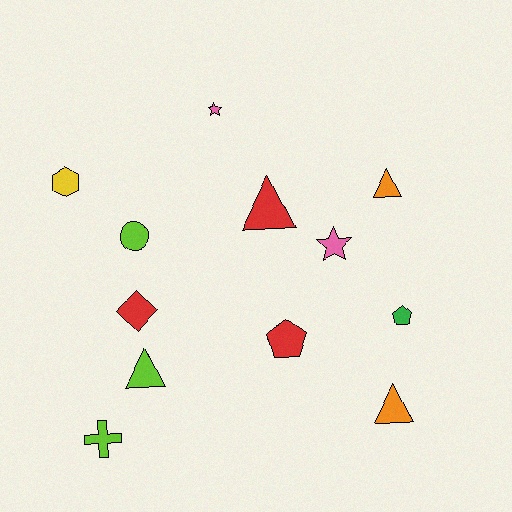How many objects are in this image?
There are 12 objects.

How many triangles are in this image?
There are 4 triangles.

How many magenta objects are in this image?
There are no magenta objects.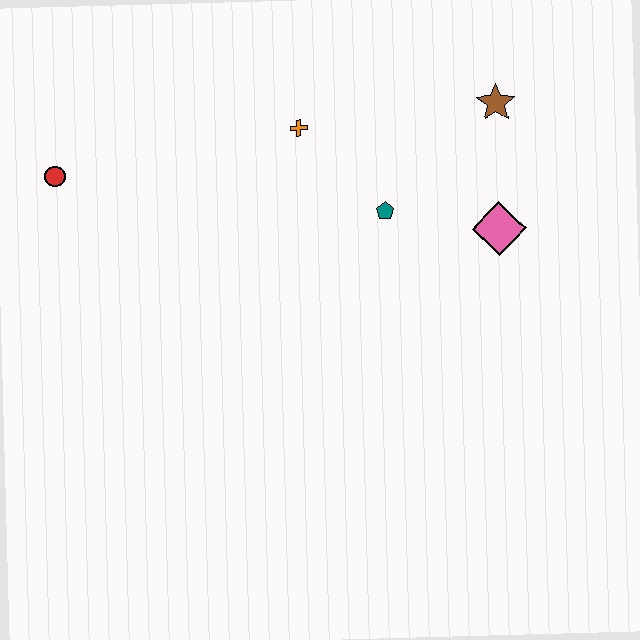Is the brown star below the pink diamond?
No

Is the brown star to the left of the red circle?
No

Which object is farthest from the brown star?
The red circle is farthest from the brown star.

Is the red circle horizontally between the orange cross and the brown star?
No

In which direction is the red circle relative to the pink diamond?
The red circle is to the left of the pink diamond.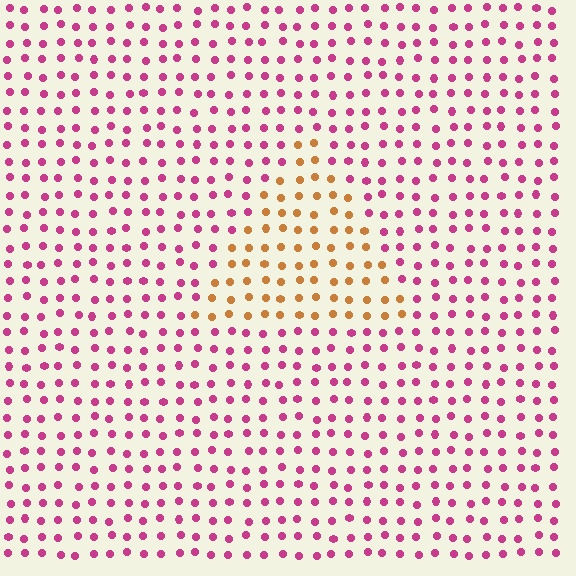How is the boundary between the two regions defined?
The boundary is defined purely by a slight shift in hue (about 63 degrees). Spacing, size, and orientation are identical on both sides.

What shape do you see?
I see a triangle.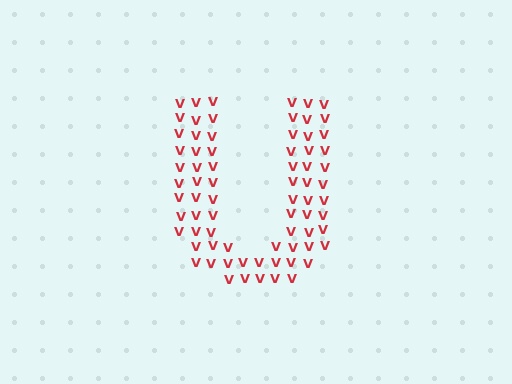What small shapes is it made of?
It is made of small letter V's.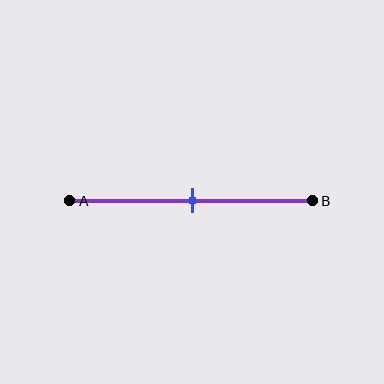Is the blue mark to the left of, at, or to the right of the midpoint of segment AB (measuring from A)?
The blue mark is approximately at the midpoint of segment AB.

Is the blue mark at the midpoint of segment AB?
Yes, the mark is approximately at the midpoint.